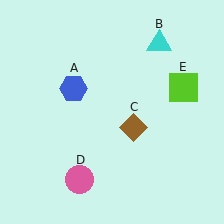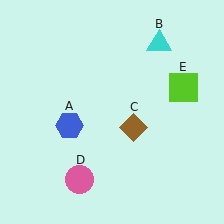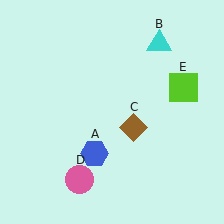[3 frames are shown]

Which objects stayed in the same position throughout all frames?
Cyan triangle (object B) and brown diamond (object C) and pink circle (object D) and lime square (object E) remained stationary.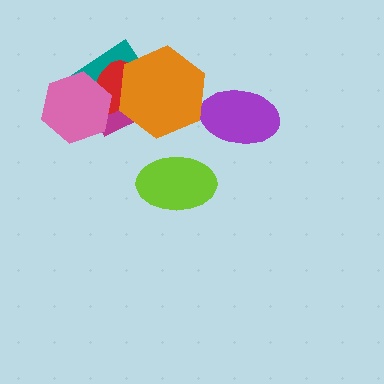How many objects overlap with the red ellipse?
4 objects overlap with the red ellipse.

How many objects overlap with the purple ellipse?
0 objects overlap with the purple ellipse.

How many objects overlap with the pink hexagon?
3 objects overlap with the pink hexagon.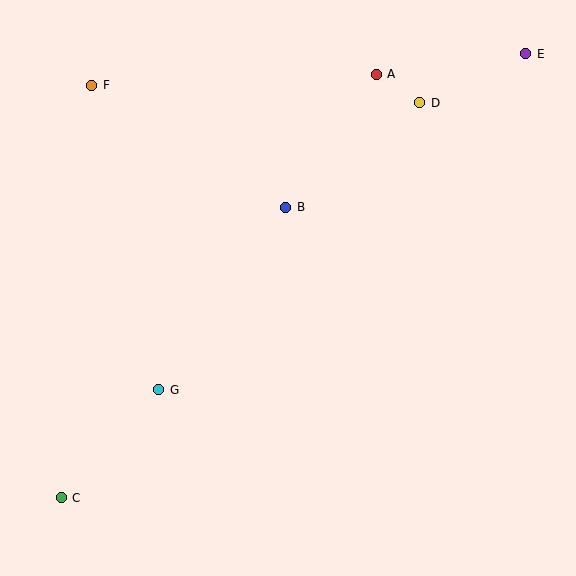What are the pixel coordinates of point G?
Point G is at (159, 390).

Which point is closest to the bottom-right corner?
Point G is closest to the bottom-right corner.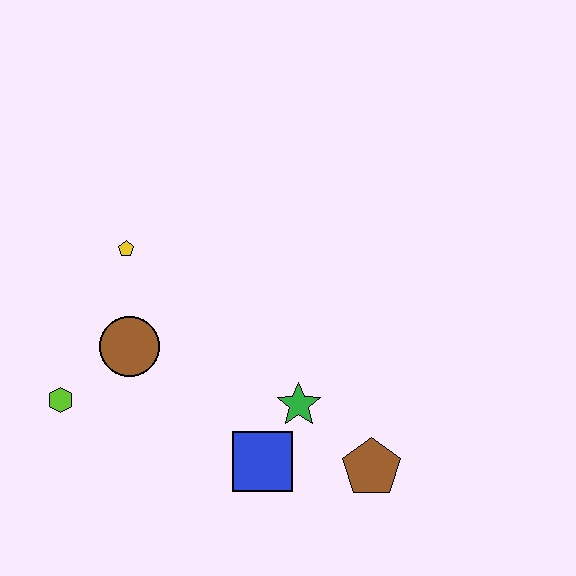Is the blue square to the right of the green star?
No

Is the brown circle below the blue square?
No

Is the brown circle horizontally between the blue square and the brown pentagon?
No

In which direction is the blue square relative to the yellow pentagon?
The blue square is below the yellow pentagon.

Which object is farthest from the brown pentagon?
The yellow pentagon is farthest from the brown pentagon.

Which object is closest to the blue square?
The green star is closest to the blue square.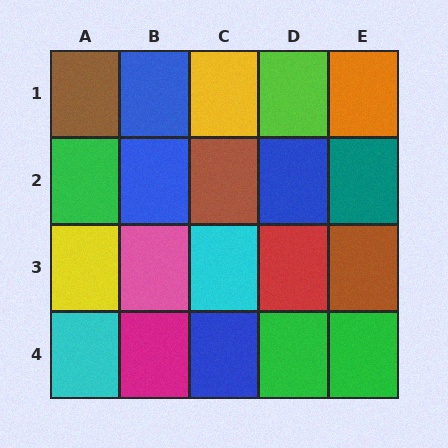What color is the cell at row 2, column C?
Brown.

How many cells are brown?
3 cells are brown.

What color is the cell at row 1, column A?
Brown.